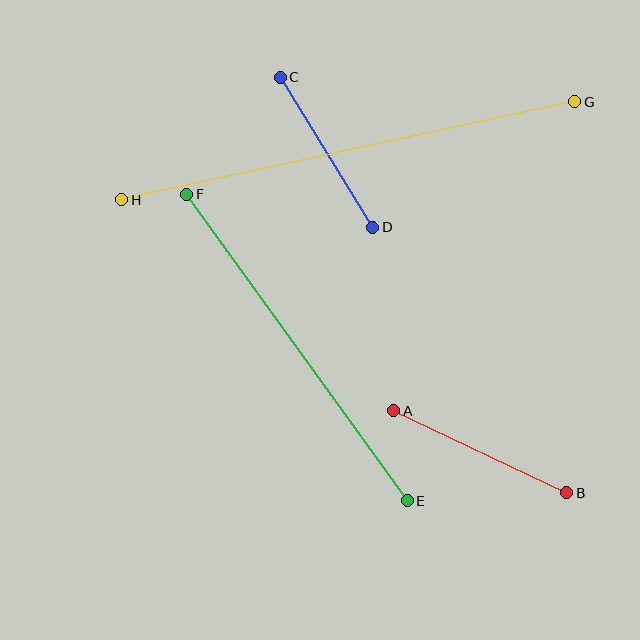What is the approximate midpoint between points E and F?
The midpoint is at approximately (297, 347) pixels.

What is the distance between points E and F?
The distance is approximately 378 pixels.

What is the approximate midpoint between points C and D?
The midpoint is at approximately (327, 152) pixels.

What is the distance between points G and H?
The distance is approximately 463 pixels.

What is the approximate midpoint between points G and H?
The midpoint is at approximately (348, 151) pixels.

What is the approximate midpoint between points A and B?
The midpoint is at approximately (480, 452) pixels.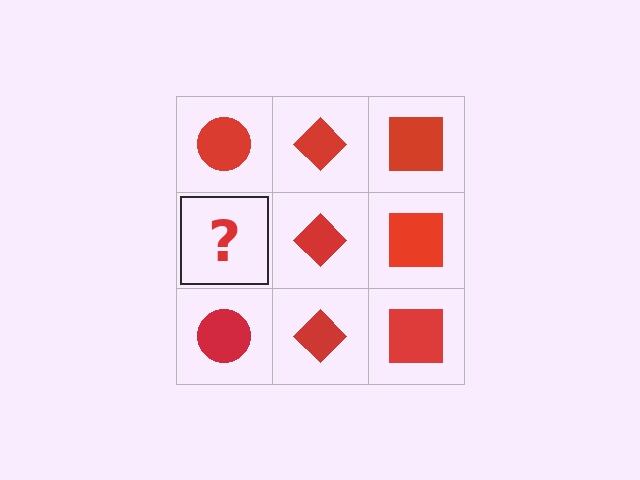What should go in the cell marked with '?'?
The missing cell should contain a red circle.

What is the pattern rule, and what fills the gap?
The rule is that each column has a consistent shape. The gap should be filled with a red circle.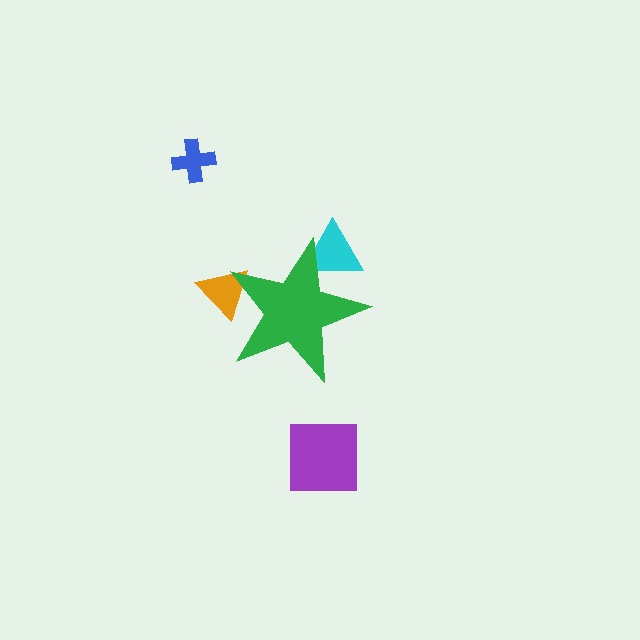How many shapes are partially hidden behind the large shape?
2 shapes are partially hidden.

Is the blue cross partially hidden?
No, the blue cross is fully visible.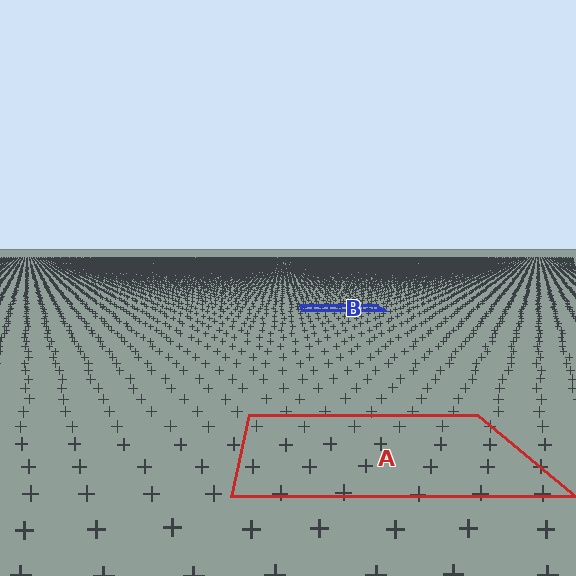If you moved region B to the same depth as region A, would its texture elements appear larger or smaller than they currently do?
They would appear larger. At a closer depth, the same texture elements are projected at a bigger on-screen size.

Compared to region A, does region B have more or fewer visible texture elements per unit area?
Region B has more texture elements per unit area — they are packed more densely because it is farther away.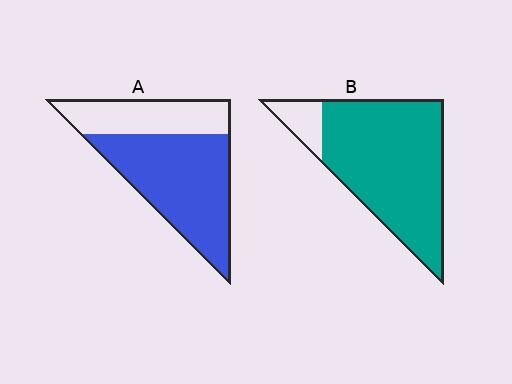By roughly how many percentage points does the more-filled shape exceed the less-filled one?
By roughly 20 percentage points (B over A).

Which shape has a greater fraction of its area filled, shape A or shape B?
Shape B.